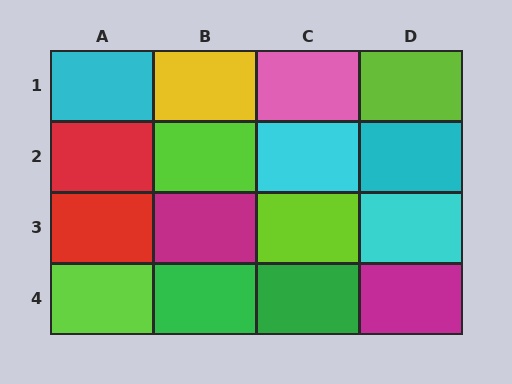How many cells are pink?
1 cell is pink.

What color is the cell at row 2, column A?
Red.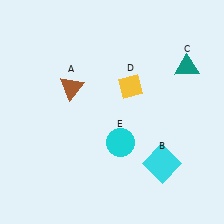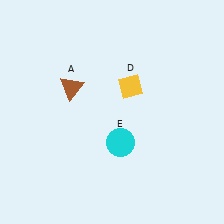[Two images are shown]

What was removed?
The teal triangle (C), the cyan square (B) were removed in Image 2.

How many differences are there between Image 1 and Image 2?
There are 2 differences between the two images.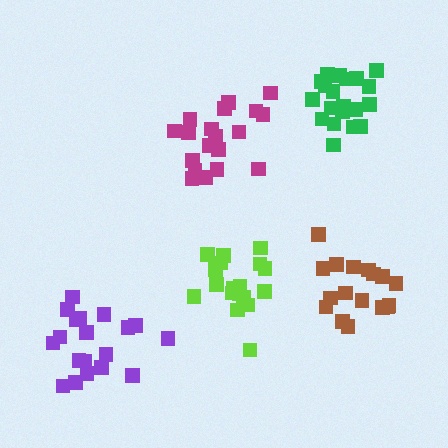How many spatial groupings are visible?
There are 5 spatial groupings.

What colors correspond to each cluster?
The clusters are colored: brown, lime, purple, magenta, green.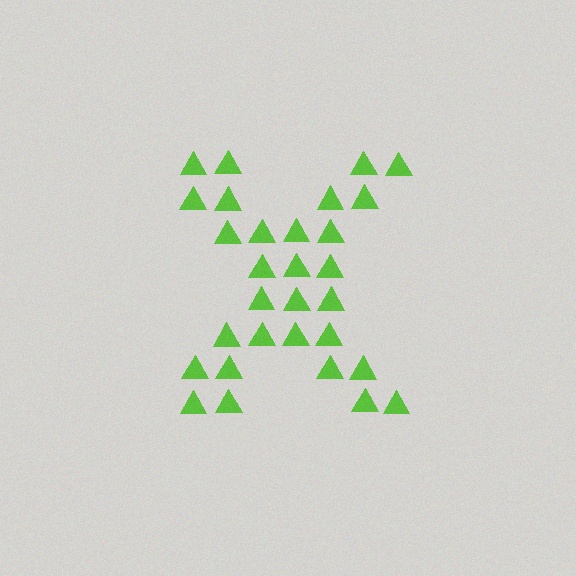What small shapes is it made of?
It is made of small triangles.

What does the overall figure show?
The overall figure shows the letter X.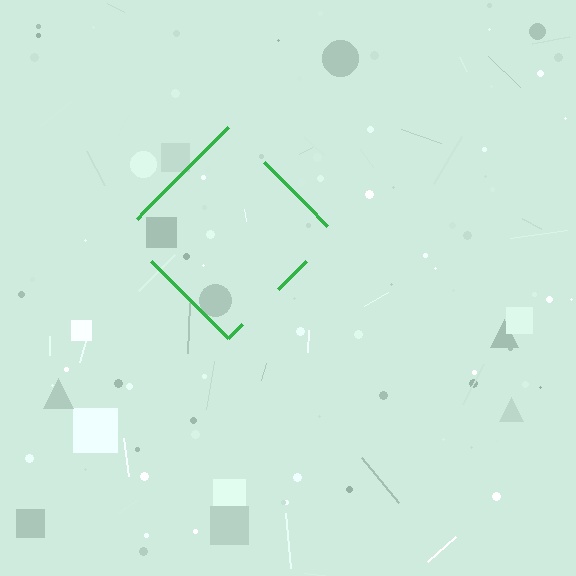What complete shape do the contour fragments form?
The contour fragments form a diamond.